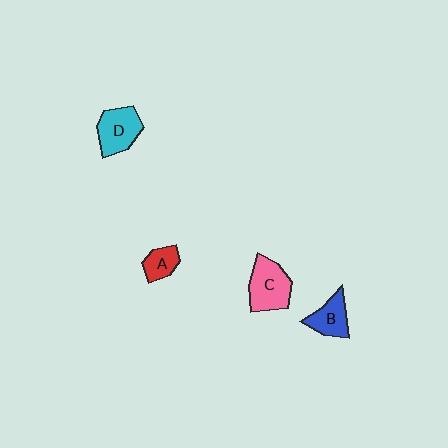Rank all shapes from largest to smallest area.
From largest to smallest: C (pink), D (cyan), B (blue), A (red).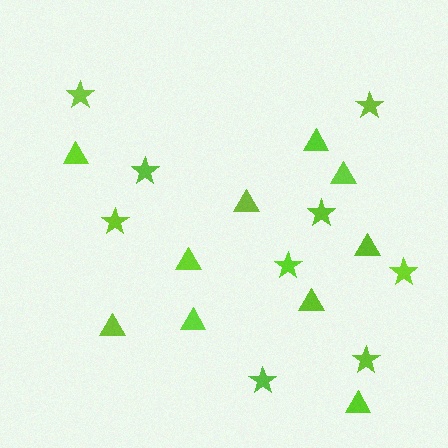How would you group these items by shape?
There are 2 groups: one group of stars (9) and one group of triangles (10).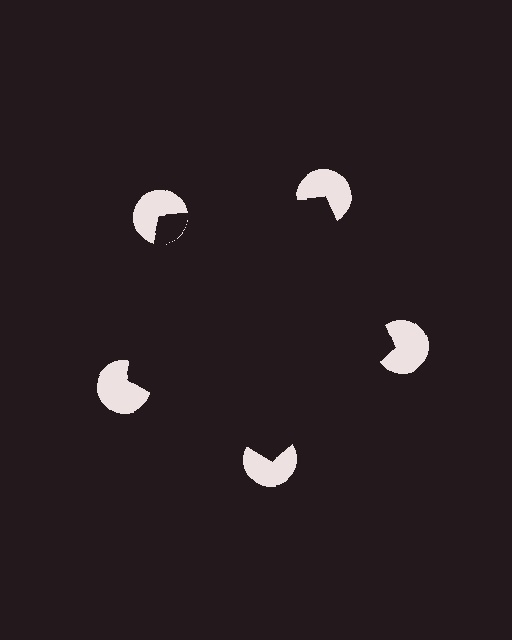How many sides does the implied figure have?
5 sides.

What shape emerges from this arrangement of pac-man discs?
An illusory pentagon — its edges are inferred from the aligned wedge cuts in the pac-man discs, not physically drawn.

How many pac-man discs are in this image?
There are 5 — one at each vertex of the illusory pentagon.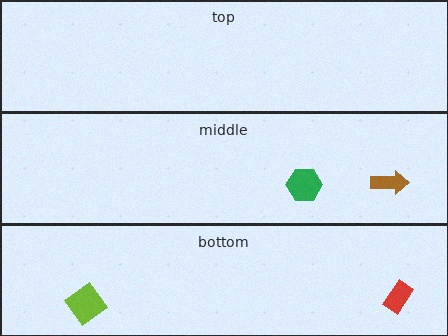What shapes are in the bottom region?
The red rectangle, the lime diamond.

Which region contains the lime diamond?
The bottom region.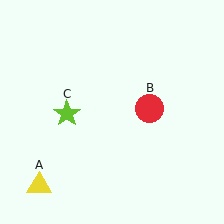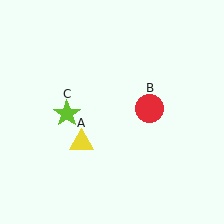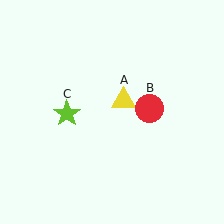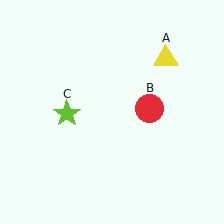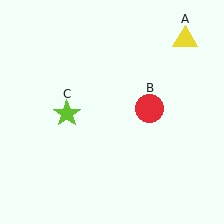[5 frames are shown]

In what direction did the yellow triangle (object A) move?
The yellow triangle (object A) moved up and to the right.